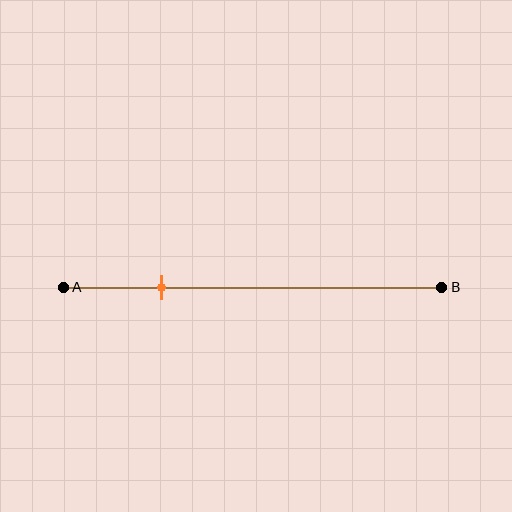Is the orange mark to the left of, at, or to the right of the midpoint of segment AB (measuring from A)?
The orange mark is to the left of the midpoint of segment AB.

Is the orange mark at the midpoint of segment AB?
No, the mark is at about 25% from A, not at the 50% midpoint.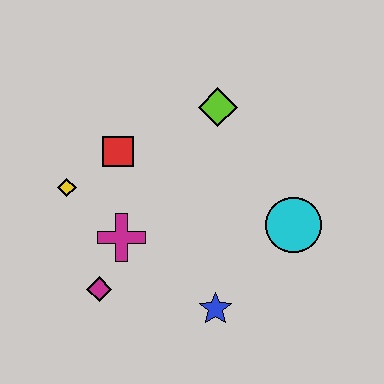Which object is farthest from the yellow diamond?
The cyan circle is farthest from the yellow diamond.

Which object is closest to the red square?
The yellow diamond is closest to the red square.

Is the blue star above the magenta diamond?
No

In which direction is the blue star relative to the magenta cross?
The blue star is to the right of the magenta cross.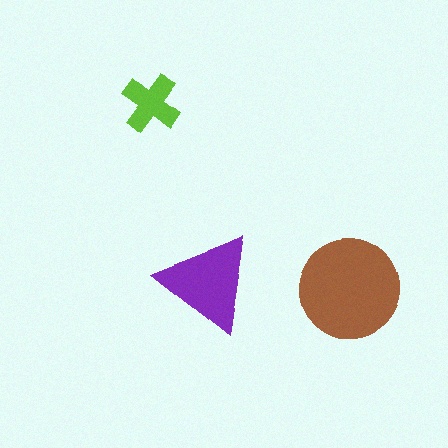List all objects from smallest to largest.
The lime cross, the purple triangle, the brown circle.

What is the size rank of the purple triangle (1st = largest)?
2nd.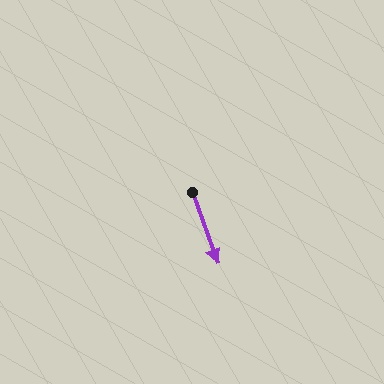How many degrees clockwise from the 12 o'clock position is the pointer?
Approximately 160 degrees.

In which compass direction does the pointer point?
South.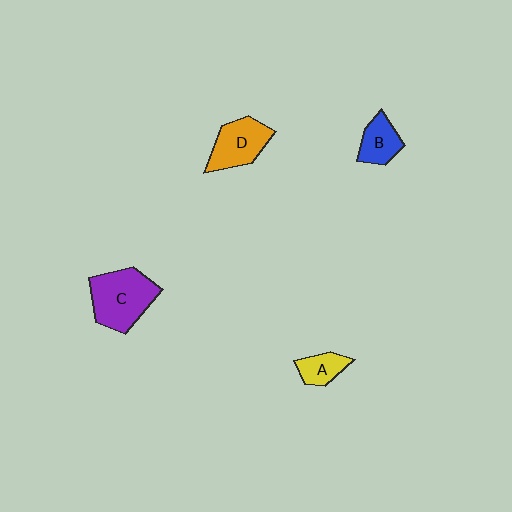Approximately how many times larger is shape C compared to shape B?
Approximately 2.0 times.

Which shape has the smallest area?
Shape A (yellow).